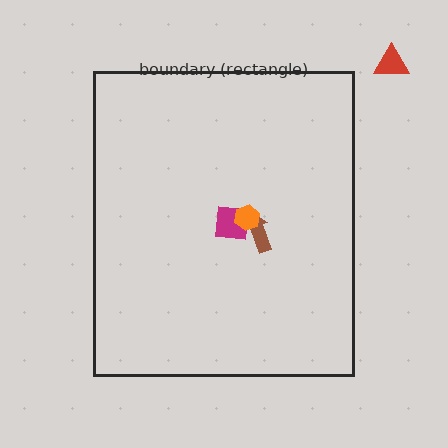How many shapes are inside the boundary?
3 inside, 1 outside.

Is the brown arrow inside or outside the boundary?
Inside.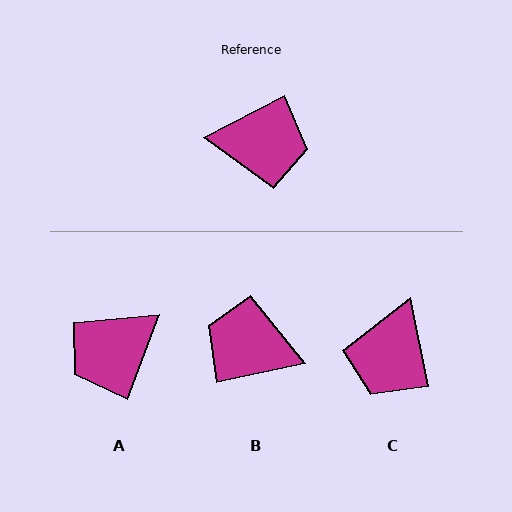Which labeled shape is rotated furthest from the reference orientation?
B, about 165 degrees away.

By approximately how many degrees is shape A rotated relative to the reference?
Approximately 138 degrees clockwise.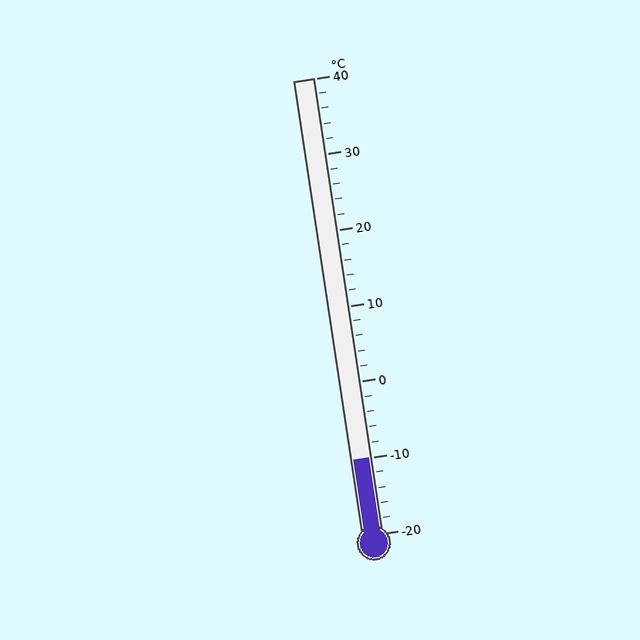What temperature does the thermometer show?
The thermometer shows approximately -10°C.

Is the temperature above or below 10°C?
The temperature is below 10°C.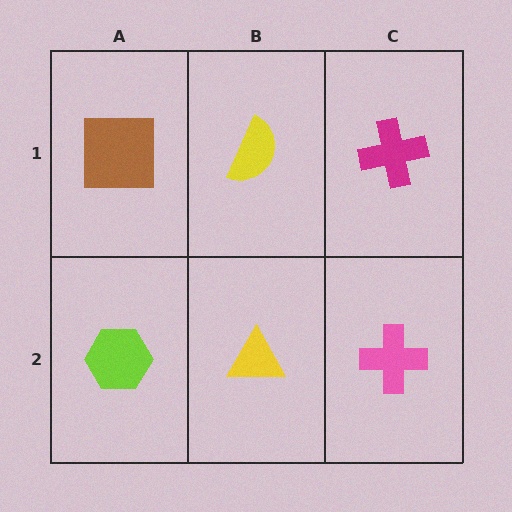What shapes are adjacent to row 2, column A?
A brown square (row 1, column A), a yellow triangle (row 2, column B).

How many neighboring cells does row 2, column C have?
2.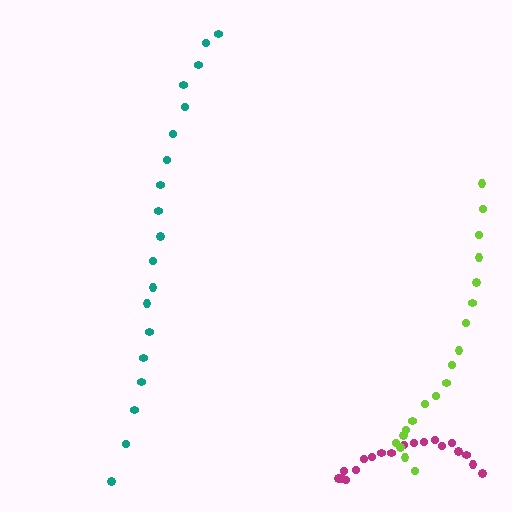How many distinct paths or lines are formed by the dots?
There are 3 distinct paths.